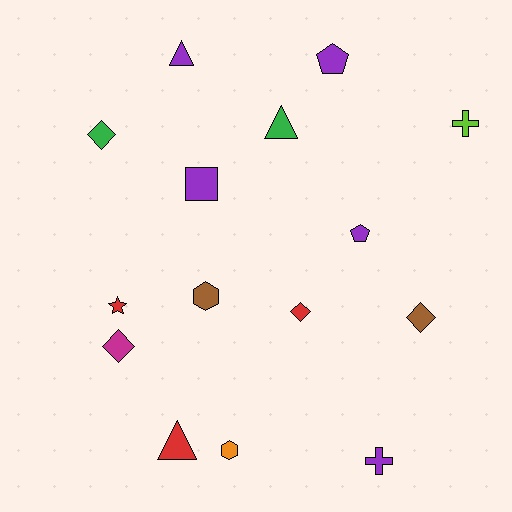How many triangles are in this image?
There are 3 triangles.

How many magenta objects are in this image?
There is 1 magenta object.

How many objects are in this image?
There are 15 objects.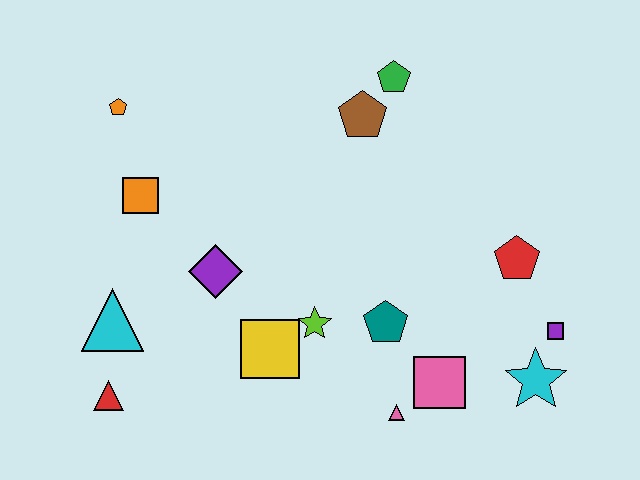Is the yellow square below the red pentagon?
Yes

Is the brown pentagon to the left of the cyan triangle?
No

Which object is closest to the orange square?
The orange pentagon is closest to the orange square.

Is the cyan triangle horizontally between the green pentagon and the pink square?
No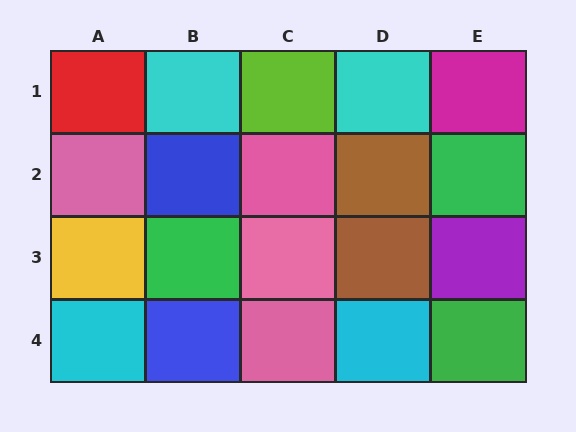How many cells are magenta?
1 cell is magenta.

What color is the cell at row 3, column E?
Purple.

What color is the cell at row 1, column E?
Magenta.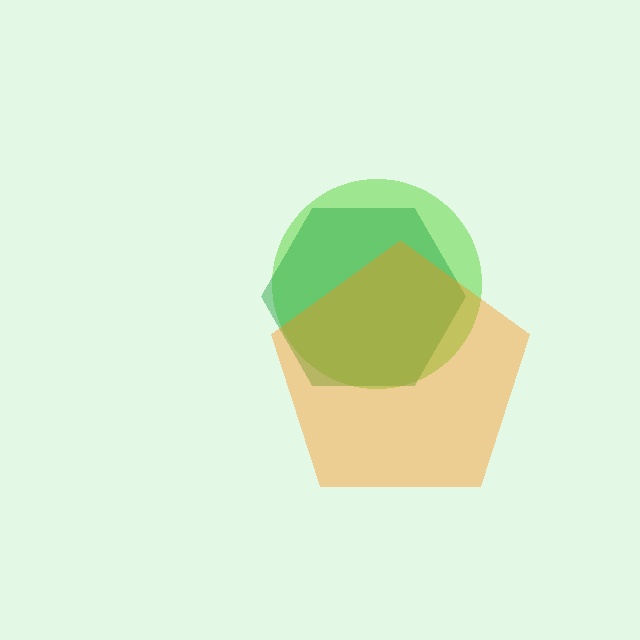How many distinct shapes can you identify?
There are 3 distinct shapes: a lime circle, a green hexagon, an orange pentagon.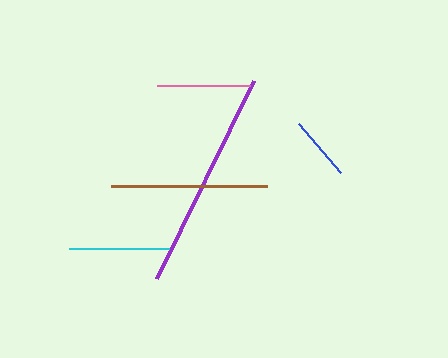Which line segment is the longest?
The purple line is the longest at approximately 221 pixels.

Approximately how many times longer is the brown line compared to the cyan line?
The brown line is approximately 1.6 times the length of the cyan line.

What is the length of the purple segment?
The purple segment is approximately 221 pixels long.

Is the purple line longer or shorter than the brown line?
The purple line is longer than the brown line.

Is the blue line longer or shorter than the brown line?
The brown line is longer than the blue line.